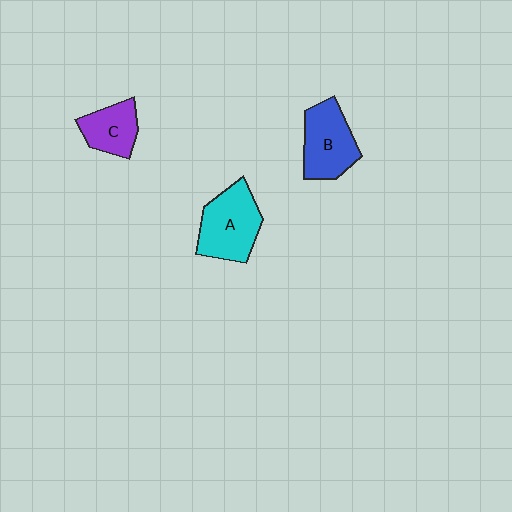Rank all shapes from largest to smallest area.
From largest to smallest: A (cyan), B (blue), C (purple).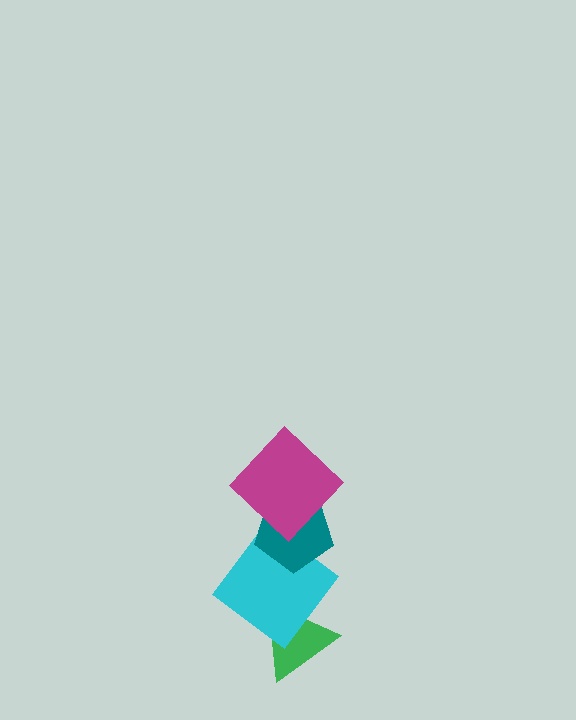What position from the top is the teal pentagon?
The teal pentagon is 2nd from the top.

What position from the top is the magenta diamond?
The magenta diamond is 1st from the top.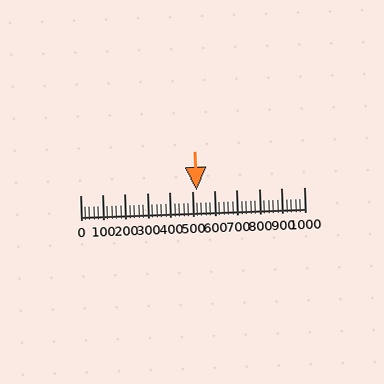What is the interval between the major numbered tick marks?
The major tick marks are spaced 100 units apart.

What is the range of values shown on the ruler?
The ruler shows values from 0 to 1000.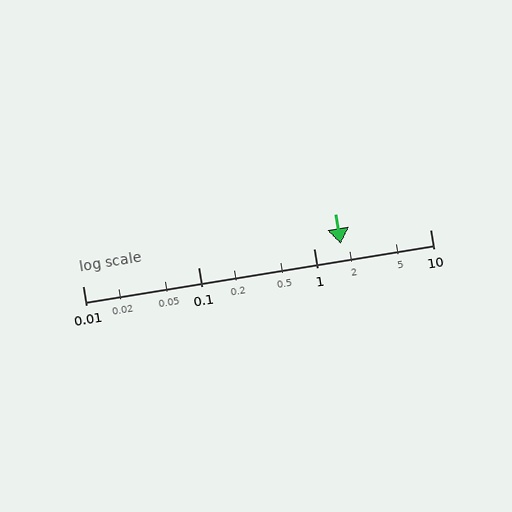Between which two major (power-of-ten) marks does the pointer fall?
The pointer is between 1 and 10.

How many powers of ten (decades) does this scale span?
The scale spans 3 decades, from 0.01 to 10.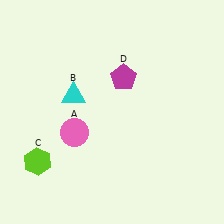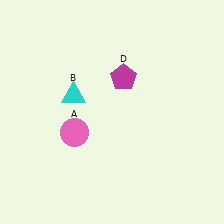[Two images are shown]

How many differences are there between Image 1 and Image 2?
There is 1 difference between the two images.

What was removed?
The lime hexagon (C) was removed in Image 2.